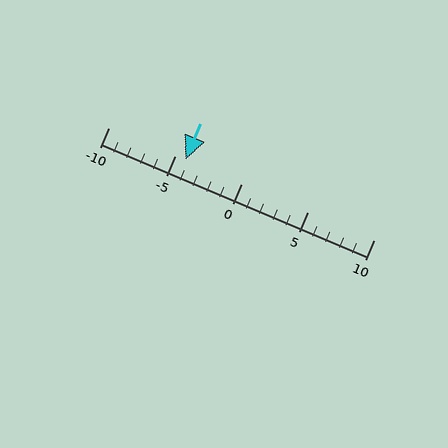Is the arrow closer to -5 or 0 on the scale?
The arrow is closer to -5.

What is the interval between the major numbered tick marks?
The major tick marks are spaced 5 units apart.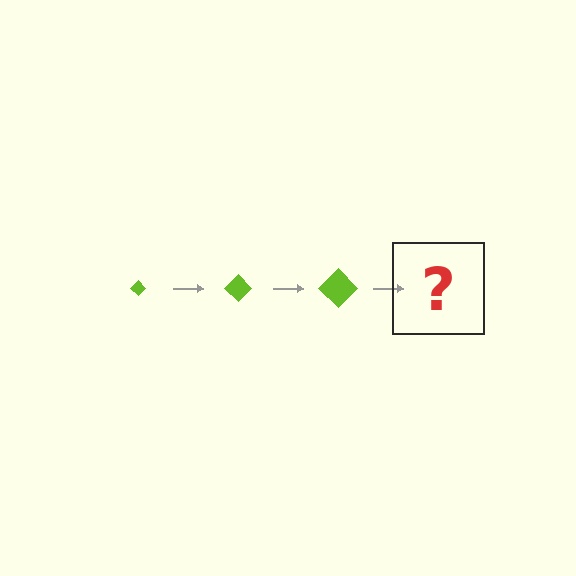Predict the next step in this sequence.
The next step is a lime diamond, larger than the previous one.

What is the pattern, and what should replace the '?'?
The pattern is that the diamond gets progressively larger each step. The '?' should be a lime diamond, larger than the previous one.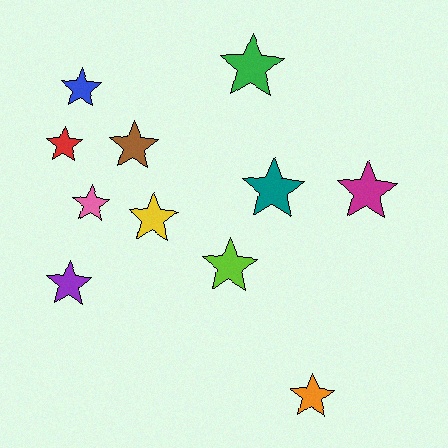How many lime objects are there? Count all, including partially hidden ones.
There is 1 lime object.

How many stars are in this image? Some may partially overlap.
There are 11 stars.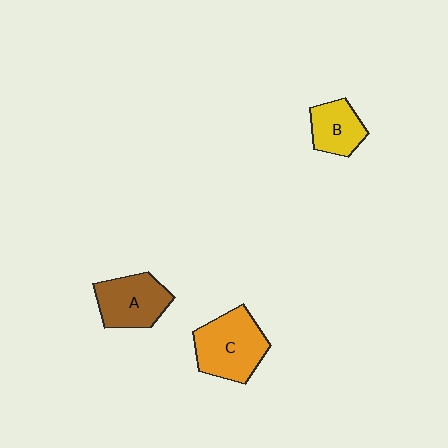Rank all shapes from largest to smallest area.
From largest to smallest: C (orange), A (brown), B (yellow).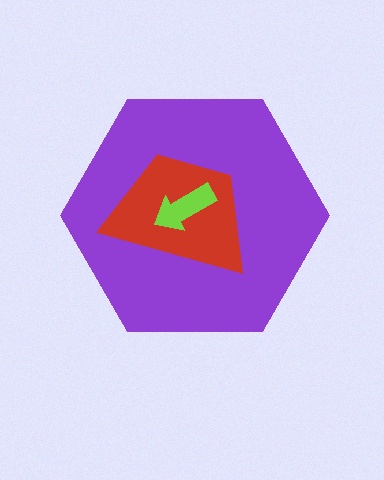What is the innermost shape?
The lime arrow.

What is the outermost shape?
The purple hexagon.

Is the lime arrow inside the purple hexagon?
Yes.